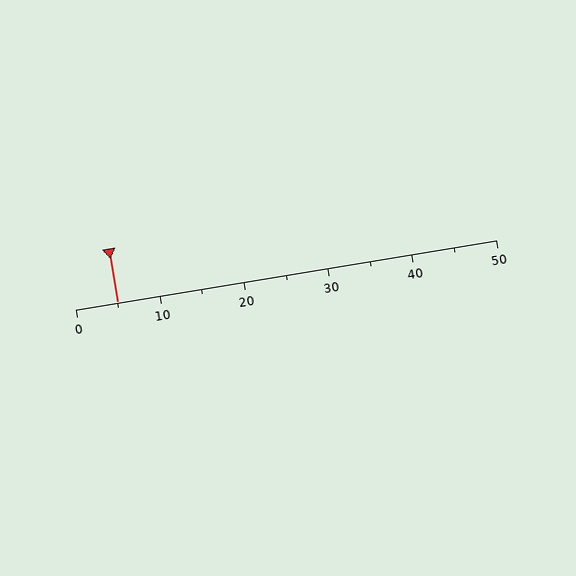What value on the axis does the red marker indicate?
The marker indicates approximately 5.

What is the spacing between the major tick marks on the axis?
The major ticks are spaced 10 apart.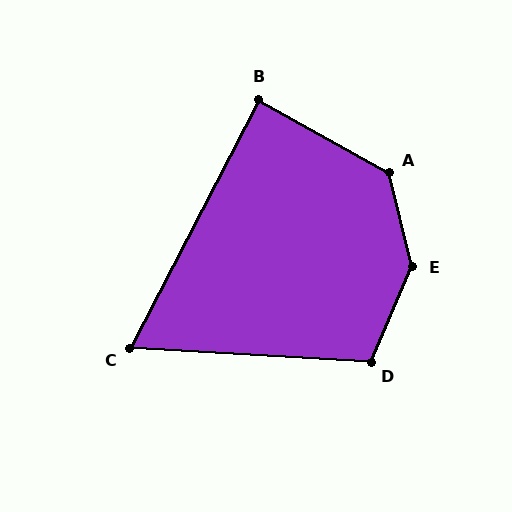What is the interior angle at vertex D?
Approximately 110 degrees (obtuse).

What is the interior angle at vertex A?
Approximately 134 degrees (obtuse).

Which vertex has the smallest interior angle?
C, at approximately 66 degrees.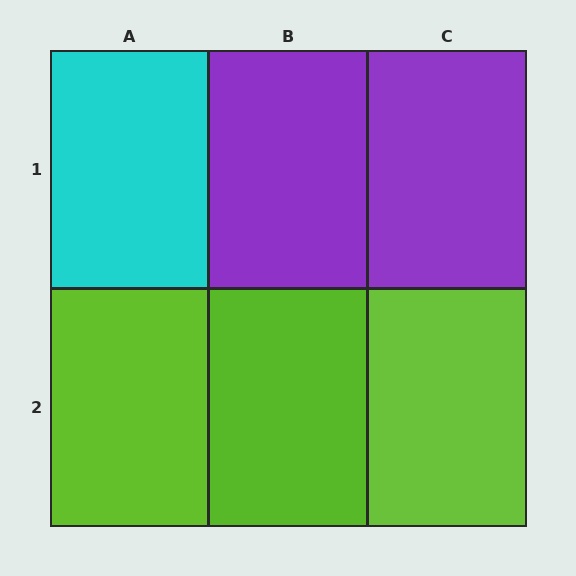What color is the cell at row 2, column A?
Lime.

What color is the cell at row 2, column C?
Lime.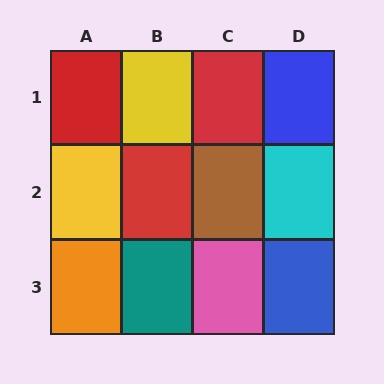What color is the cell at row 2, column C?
Brown.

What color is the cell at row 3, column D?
Blue.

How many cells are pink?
1 cell is pink.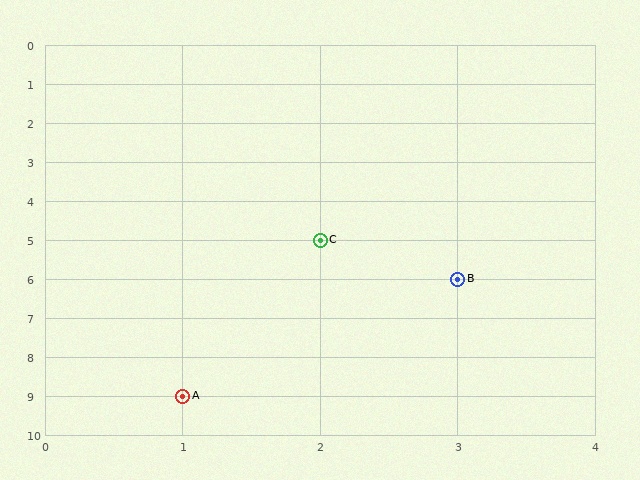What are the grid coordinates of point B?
Point B is at grid coordinates (3, 6).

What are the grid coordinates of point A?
Point A is at grid coordinates (1, 9).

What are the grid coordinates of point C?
Point C is at grid coordinates (2, 5).